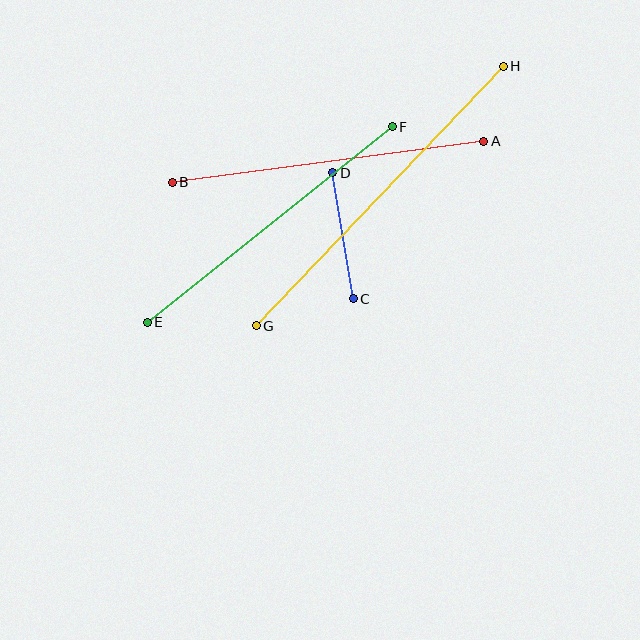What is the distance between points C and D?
The distance is approximately 128 pixels.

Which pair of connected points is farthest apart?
Points G and H are farthest apart.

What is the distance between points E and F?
The distance is approximately 314 pixels.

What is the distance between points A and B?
The distance is approximately 314 pixels.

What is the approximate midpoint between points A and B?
The midpoint is at approximately (328, 162) pixels.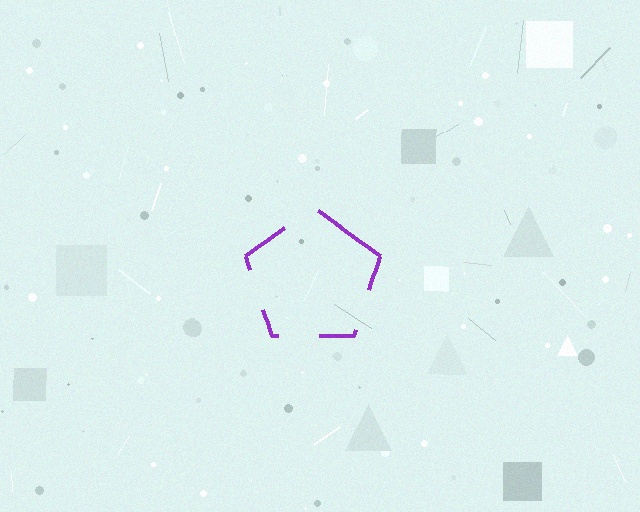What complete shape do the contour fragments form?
The contour fragments form a pentagon.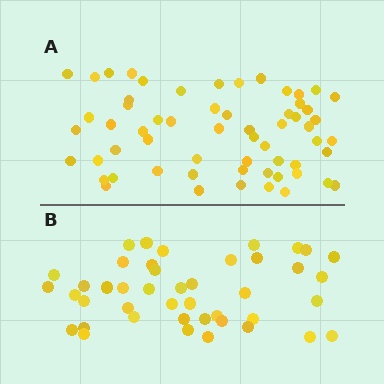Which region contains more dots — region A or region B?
Region A (the top region) has more dots.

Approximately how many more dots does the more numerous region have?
Region A has approximately 15 more dots than region B.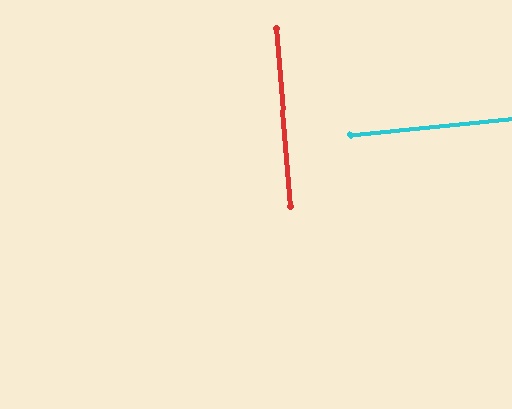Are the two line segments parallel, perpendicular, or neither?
Perpendicular — they meet at approximately 89°.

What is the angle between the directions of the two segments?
Approximately 89 degrees.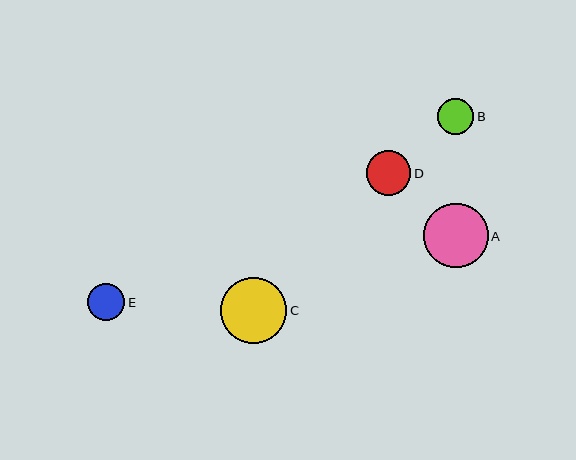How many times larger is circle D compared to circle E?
Circle D is approximately 1.2 times the size of circle E.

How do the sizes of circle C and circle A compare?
Circle C and circle A are approximately the same size.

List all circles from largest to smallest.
From largest to smallest: C, A, D, E, B.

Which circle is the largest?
Circle C is the largest with a size of approximately 66 pixels.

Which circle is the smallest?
Circle B is the smallest with a size of approximately 36 pixels.